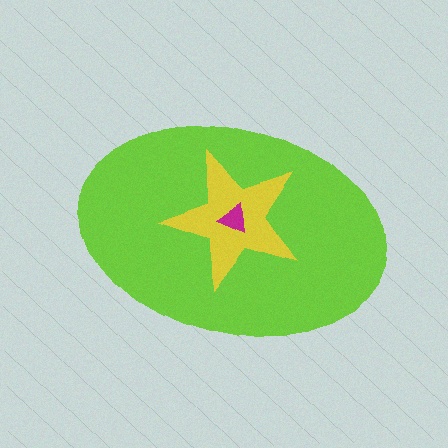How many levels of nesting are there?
3.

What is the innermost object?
The magenta triangle.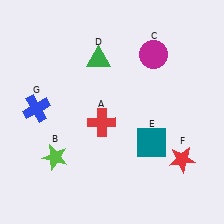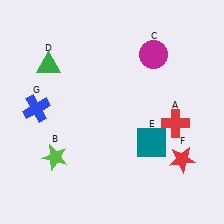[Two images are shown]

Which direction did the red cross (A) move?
The red cross (A) moved right.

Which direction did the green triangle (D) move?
The green triangle (D) moved left.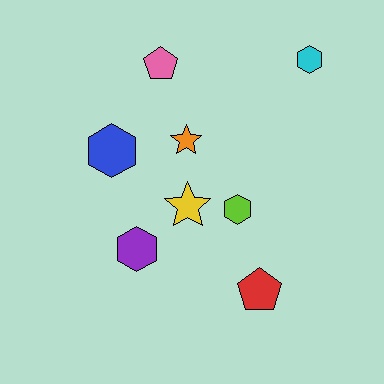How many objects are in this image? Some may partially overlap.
There are 8 objects.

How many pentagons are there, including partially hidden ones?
There are 2 pentagons.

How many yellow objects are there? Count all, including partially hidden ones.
There is 1 yellow object.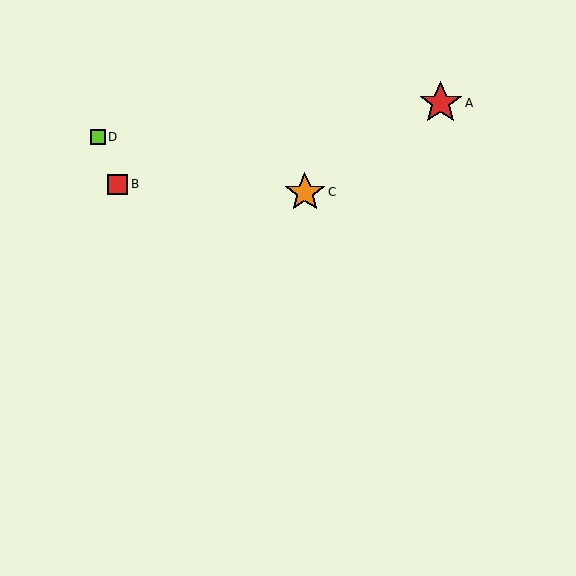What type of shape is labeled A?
Shape A is a red star.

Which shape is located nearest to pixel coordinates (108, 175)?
The red square (labeled B) at (118, 184) is nearest to that location.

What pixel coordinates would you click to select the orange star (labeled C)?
Click at (305, 192) to select the orange star C.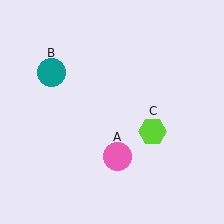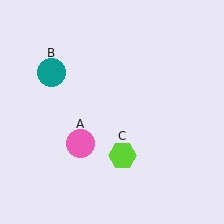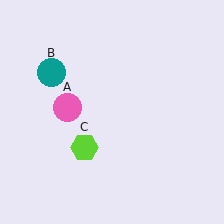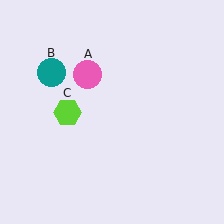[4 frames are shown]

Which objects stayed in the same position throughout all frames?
Teal circle (object B) remained stationary.